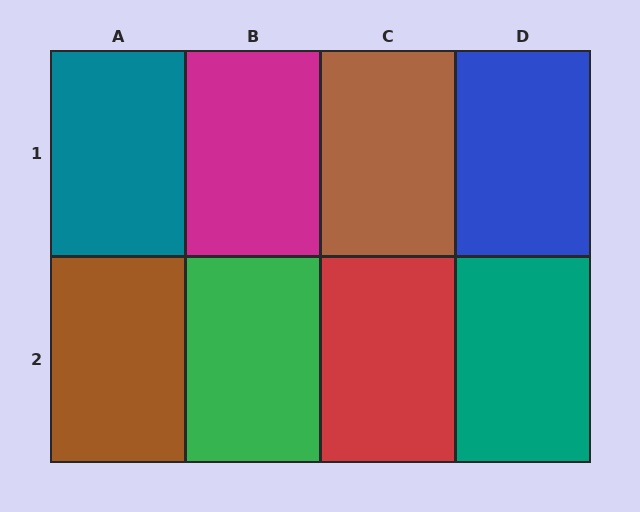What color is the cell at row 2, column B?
Green.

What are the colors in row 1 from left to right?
Teal, magenta, brown, blue.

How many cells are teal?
2 cells are teal.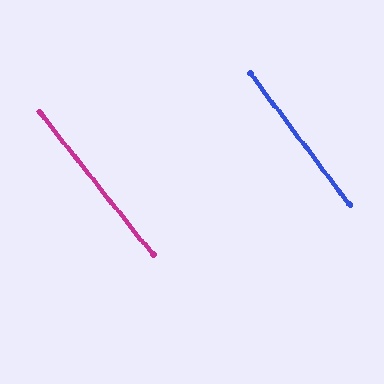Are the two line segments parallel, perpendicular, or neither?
Parallel — their directions differ by only 1.7°.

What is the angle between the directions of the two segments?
Approximately 2 degrees.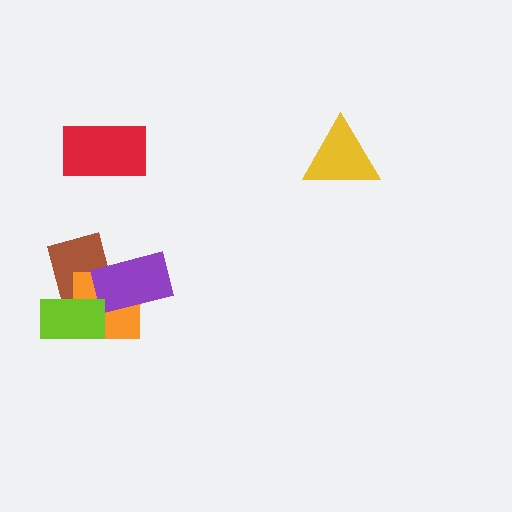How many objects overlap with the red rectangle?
0 objects overlap with the red rectangle.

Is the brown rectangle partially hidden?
Yes, it is partially covered by another shape.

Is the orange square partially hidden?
Yes, it is partially covered by another shape.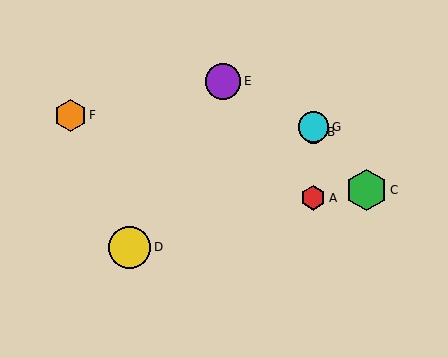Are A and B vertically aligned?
Yes, both are at x≈313.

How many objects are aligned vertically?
3 objects (A, B, G) are aligned vertically.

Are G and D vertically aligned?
No, G is at x≈313 and D is at x≈130.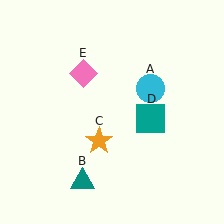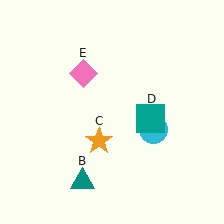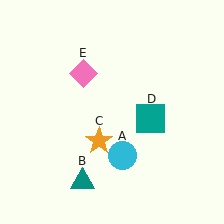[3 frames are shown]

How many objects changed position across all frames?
1 object changed position: cyan circle (object A).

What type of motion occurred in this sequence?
The cyan circle (object A) rotated clockwise around the center of the scene.